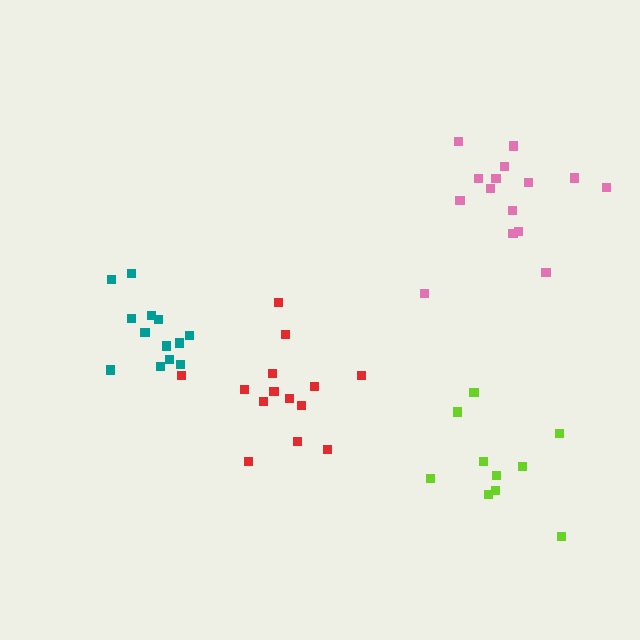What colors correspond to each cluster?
The clusters are colored: teal, red, pink, lime.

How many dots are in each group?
Group 1: 13 dots, Group 2: 14 dots, Group 3: 15 dots, Group 4: 10 dots (52 total).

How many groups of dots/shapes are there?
There are 4 groups.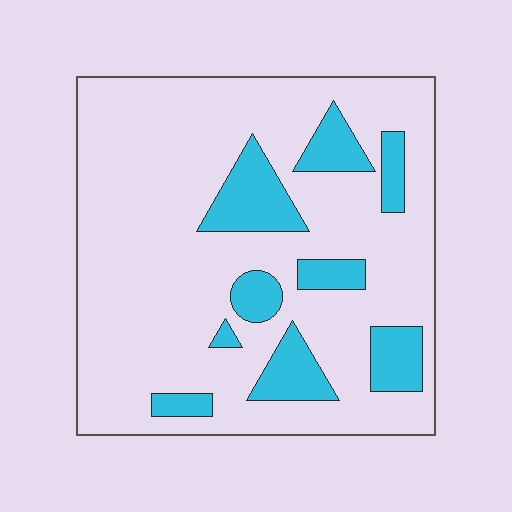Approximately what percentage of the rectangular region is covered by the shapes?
Approximately 20%.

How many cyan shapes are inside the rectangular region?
9.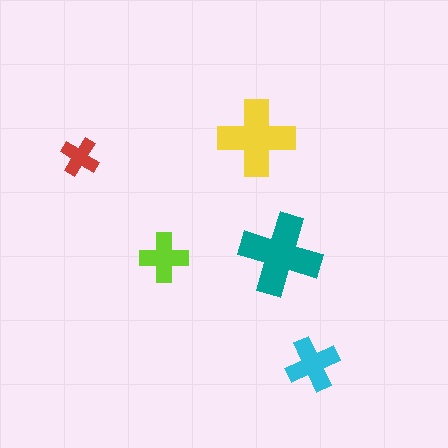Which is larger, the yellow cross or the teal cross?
The teal one.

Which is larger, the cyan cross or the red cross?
The cyan one.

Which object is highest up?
The yellow cross is topmost.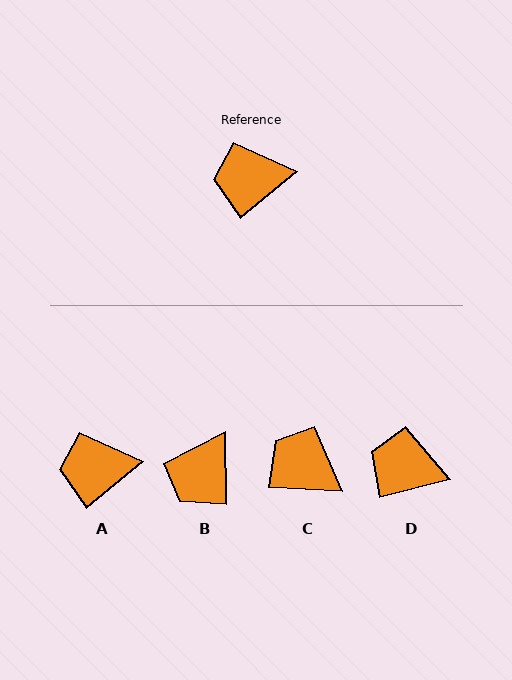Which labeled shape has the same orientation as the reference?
A.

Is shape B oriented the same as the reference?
No, it is off by about 51 degrees.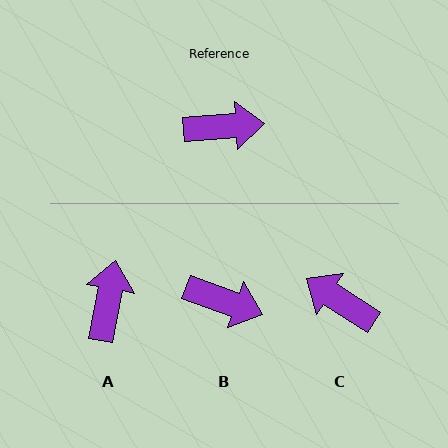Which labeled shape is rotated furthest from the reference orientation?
C, about 143 degrees away.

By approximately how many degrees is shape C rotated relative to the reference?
Approximately 143 degrees counter-clockwise.